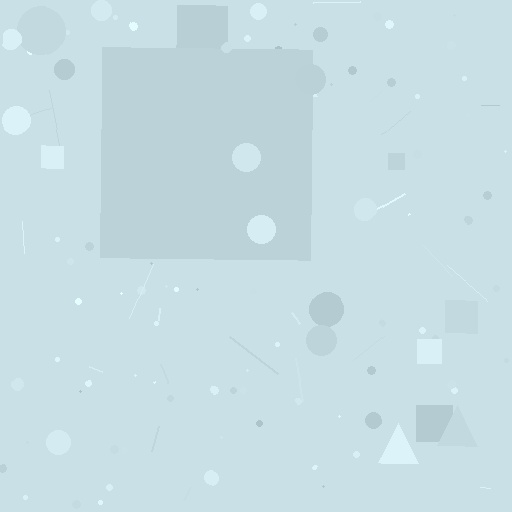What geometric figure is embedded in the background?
A square is embedded in the background.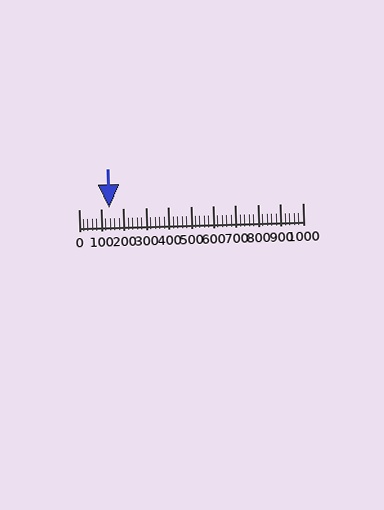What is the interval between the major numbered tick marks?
The major tick marks are spaced 100 units apart.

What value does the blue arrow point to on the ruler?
The blue arrow points to approximately 136.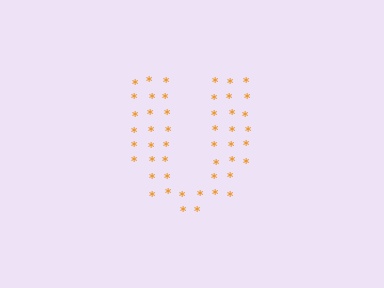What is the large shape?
The large shape is the letter U.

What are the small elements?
The small elements are asterisks.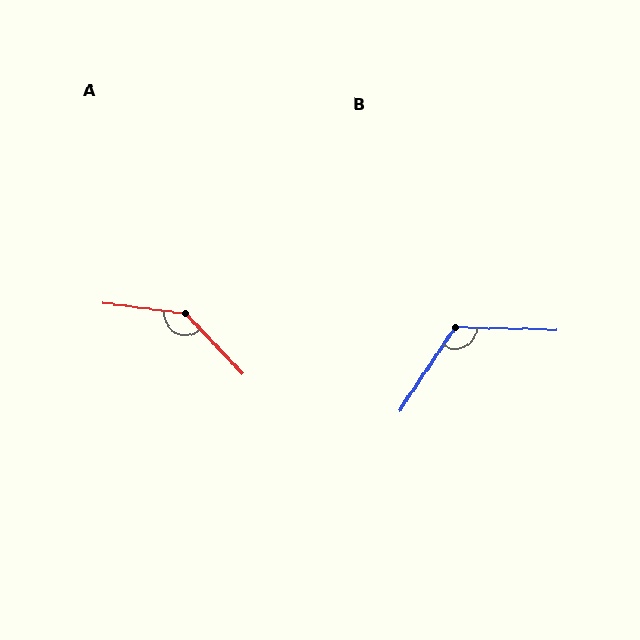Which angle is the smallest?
B, at approximately 122 degrees.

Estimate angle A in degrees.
Approximately 141 degrees.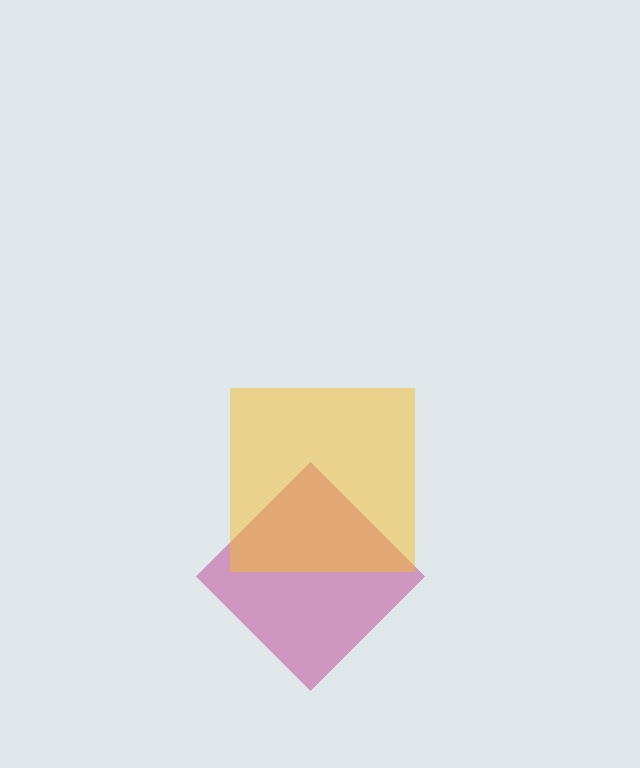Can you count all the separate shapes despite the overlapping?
Yes, there are 2 separate shapes.